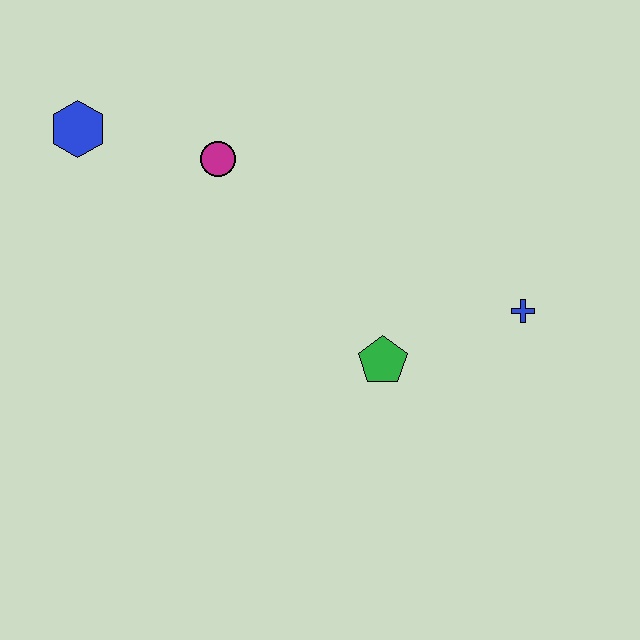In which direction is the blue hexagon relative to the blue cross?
The blue hexagon is to the left of the blue cross.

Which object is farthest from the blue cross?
The blue hexagon is farthest from the blue cross.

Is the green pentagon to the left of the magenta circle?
No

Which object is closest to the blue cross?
The green pentagon is closest to the blue cross.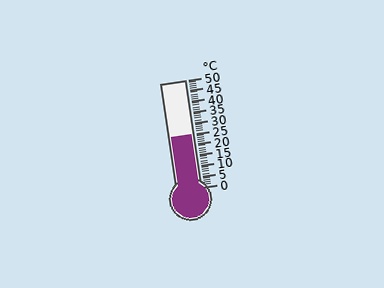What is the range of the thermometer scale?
The thermometer scale ranges from 0°C to 50°C.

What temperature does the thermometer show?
The thermometer shows approximately 25°C.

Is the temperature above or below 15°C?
The temperature is above 15°C.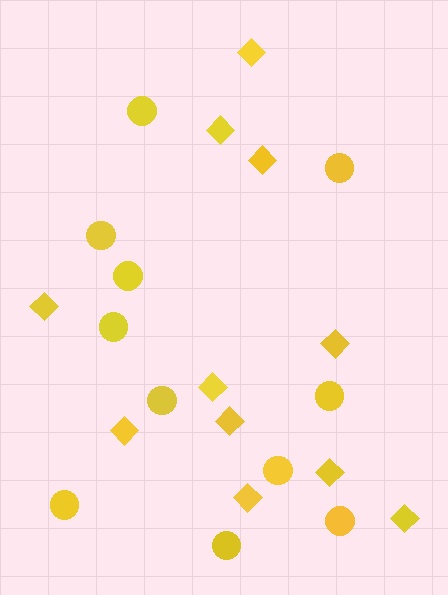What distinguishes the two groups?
There are 2 groups: one group of circles (11) and one group of diamonds (11).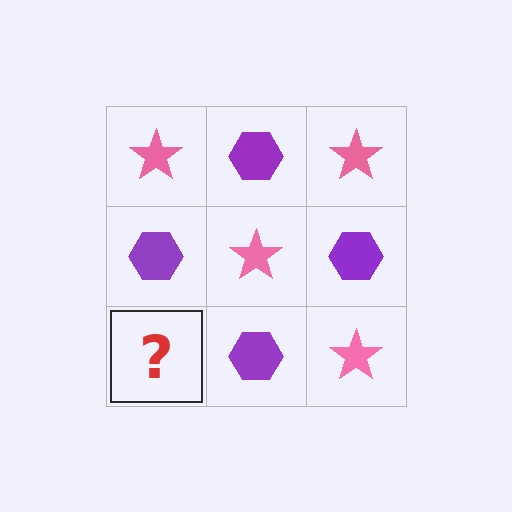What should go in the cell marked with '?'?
The missing cell should contain a pink star.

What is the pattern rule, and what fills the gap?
The rule is that it alternates pink star and purple hexagon in a checkerboard pattern. The gap should be filled with a pink star.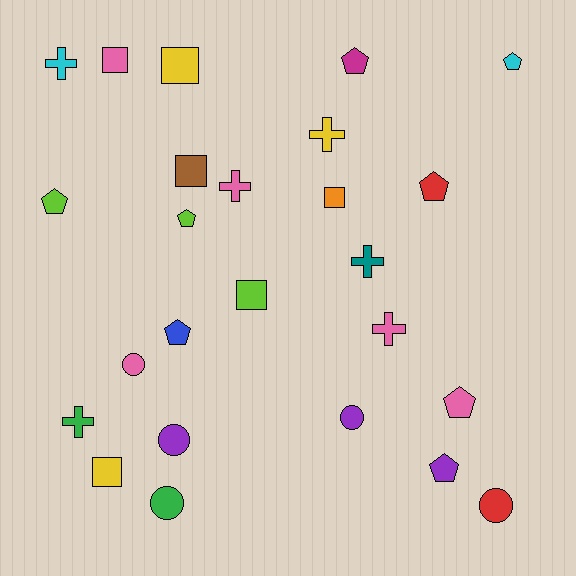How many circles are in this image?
There are 5 circles.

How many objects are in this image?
There are 25 objects.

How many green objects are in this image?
There are 2 green objects.